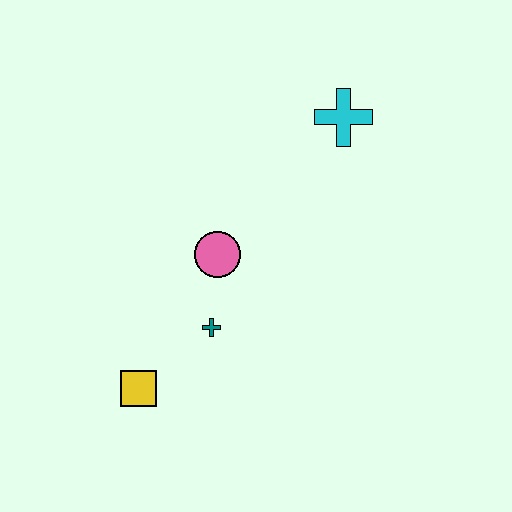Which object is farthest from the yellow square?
The cyan cross is farthest from the yellow square.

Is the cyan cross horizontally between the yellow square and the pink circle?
No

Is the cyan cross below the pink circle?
No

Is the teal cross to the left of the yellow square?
No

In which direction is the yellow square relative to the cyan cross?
The yellow square is below the cyan cross.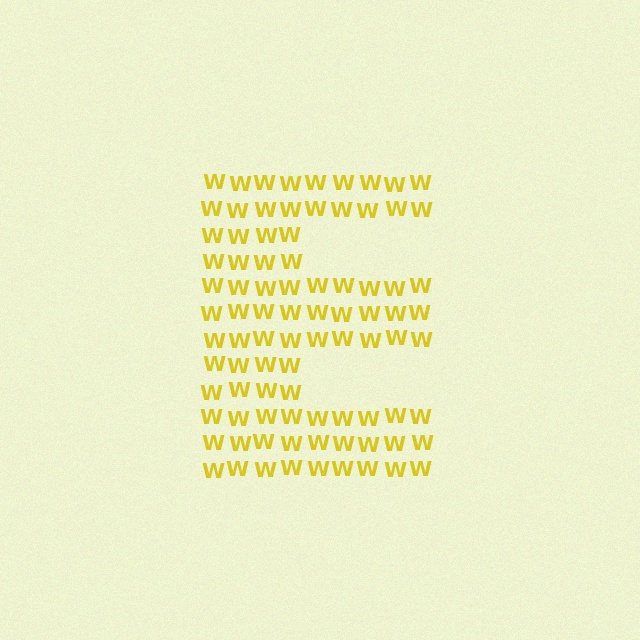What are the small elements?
The small elements are letter W's.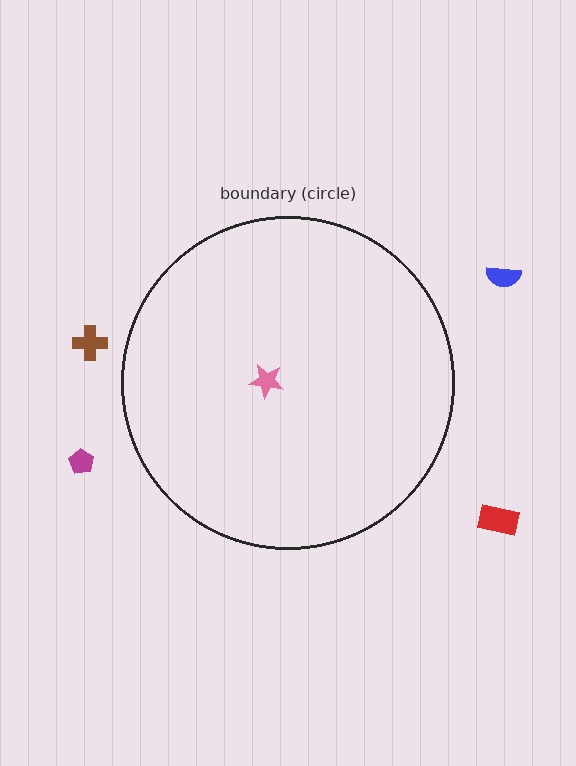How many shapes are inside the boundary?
1 inside, 4 outside.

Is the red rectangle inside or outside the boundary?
Outside.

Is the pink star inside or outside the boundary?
Inside.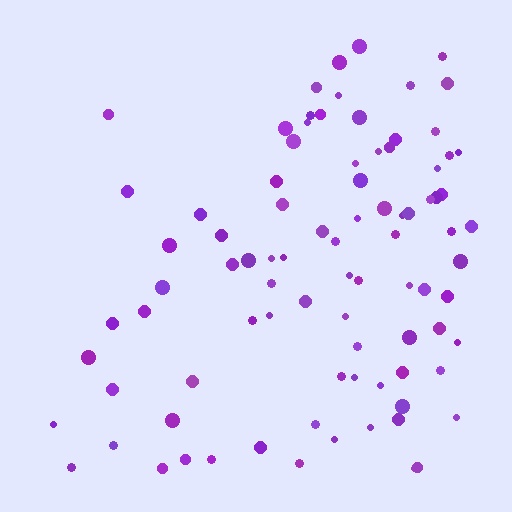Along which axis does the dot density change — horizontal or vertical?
Horizontal.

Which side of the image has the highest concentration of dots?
The right.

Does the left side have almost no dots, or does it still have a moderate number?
Still a moderate number, just noticeably fewer than the right.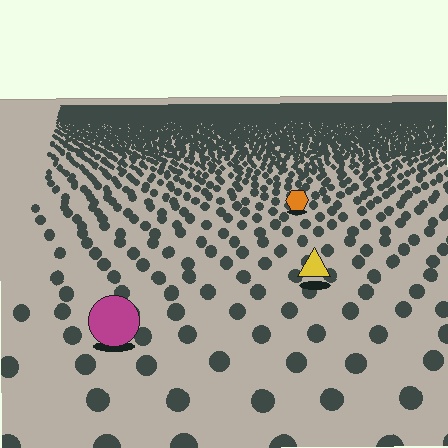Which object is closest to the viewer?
The magenta circle is closest. The texture marks near it are larger and more spread out.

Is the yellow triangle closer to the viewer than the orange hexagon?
Yes. The yellow triangle is closer — you can tell from the texture gradient: the ground texture is coarser near it.